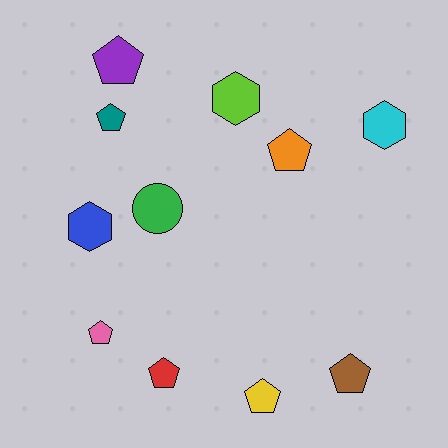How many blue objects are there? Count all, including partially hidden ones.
There is 1 blue object.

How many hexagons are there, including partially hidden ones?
There are 3 hexagons.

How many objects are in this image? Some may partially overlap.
There are 11 objects.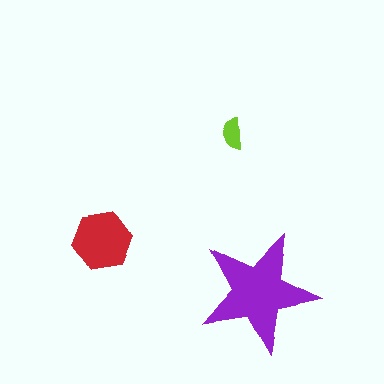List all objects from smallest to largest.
The lime semicircle, the red hexagon, the purple star.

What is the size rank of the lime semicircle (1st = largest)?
3rd.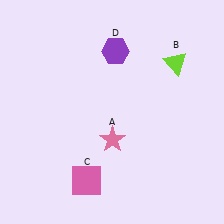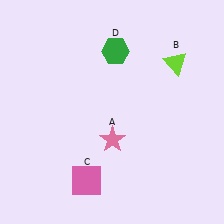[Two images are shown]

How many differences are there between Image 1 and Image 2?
There is 1 difference between the two images.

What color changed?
The hexagon (D) changed from purple in Image 1 to green in Image 2.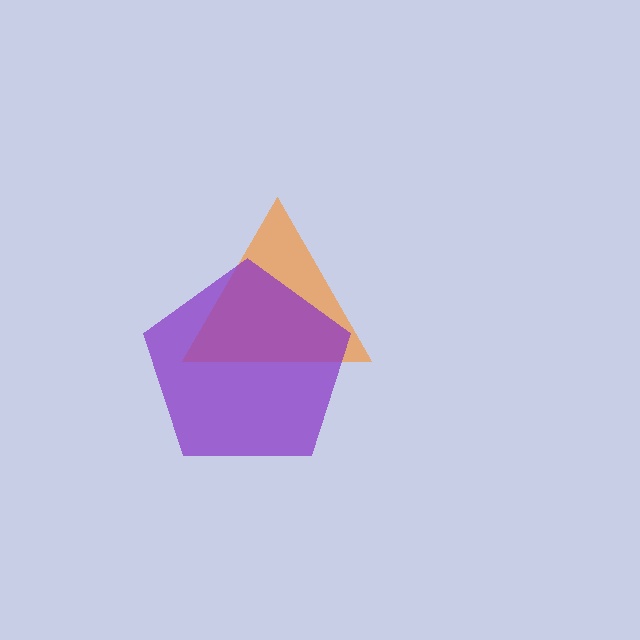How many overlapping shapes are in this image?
There are 2 overlapping shapes in the image.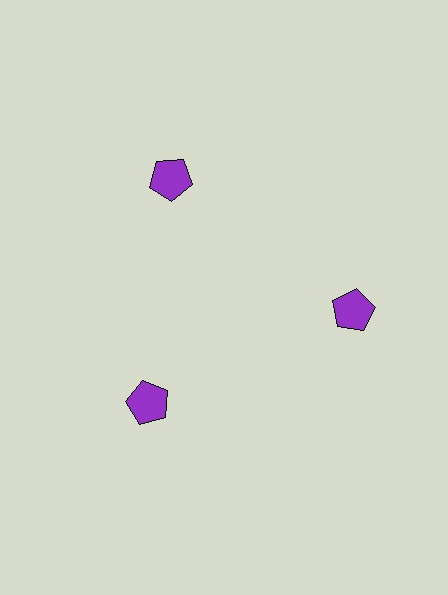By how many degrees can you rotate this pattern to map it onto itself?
The pattern maps onto itself every 120 degrees of rotation.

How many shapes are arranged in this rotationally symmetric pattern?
There are 3 shapes, arranged in 3 groups of 1.